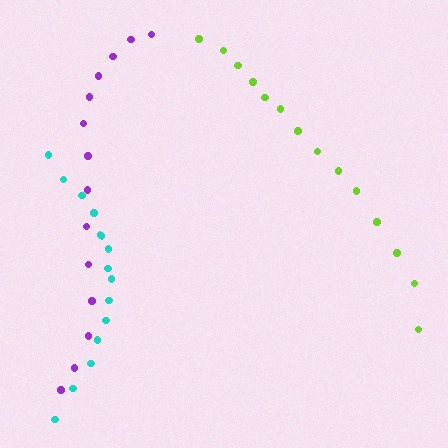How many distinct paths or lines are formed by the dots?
There are 3 distinct paths.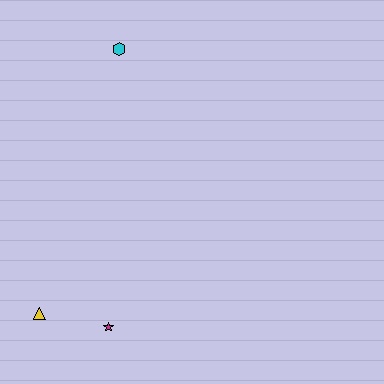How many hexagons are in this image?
There is 1 hexagon.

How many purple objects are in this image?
There are no purple objects.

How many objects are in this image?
There are 3 objects.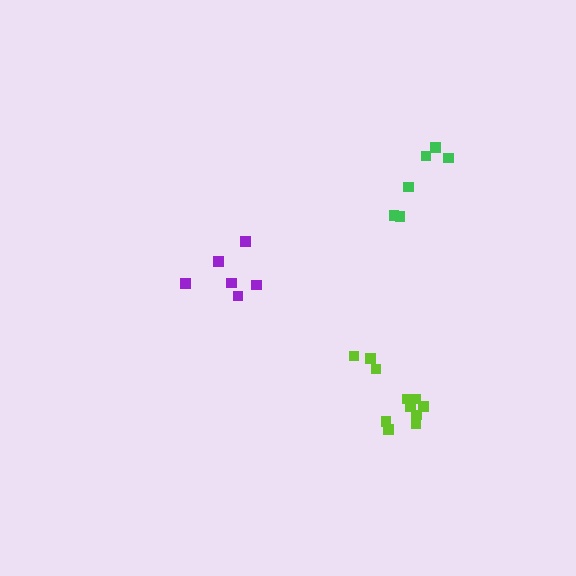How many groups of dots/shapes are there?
There are 3 groups.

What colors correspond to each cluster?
The clusters are colored: lime, purple, green.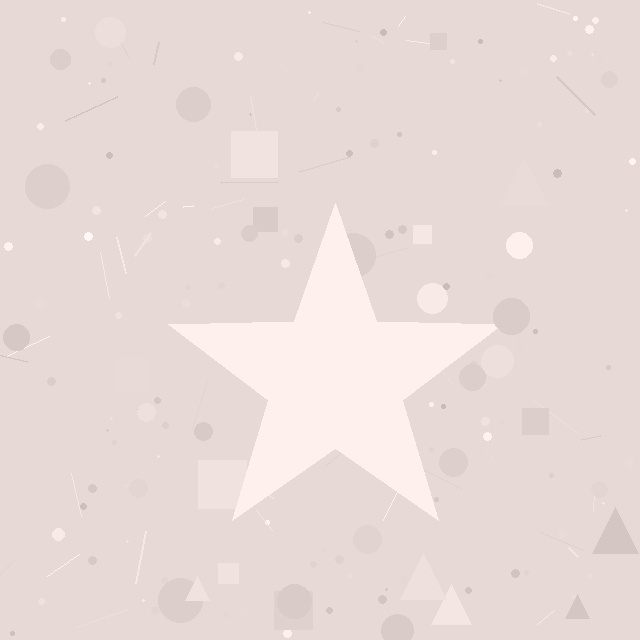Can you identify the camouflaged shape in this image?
The camouflaged shape is a star.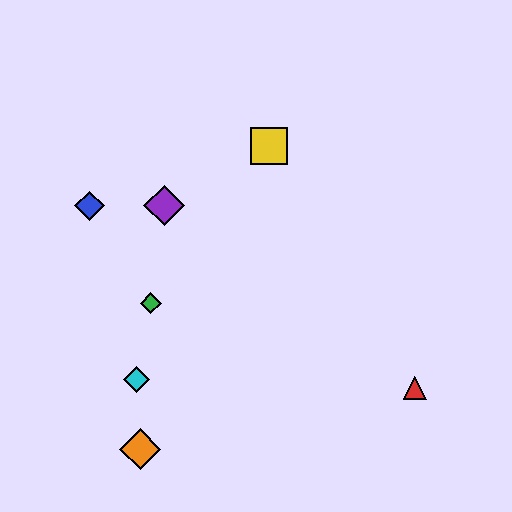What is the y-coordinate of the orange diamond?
The orange diamond is at y≈449.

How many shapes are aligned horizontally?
2 shapes (the blue diamond, the purple diamond) are aligned horizontally.